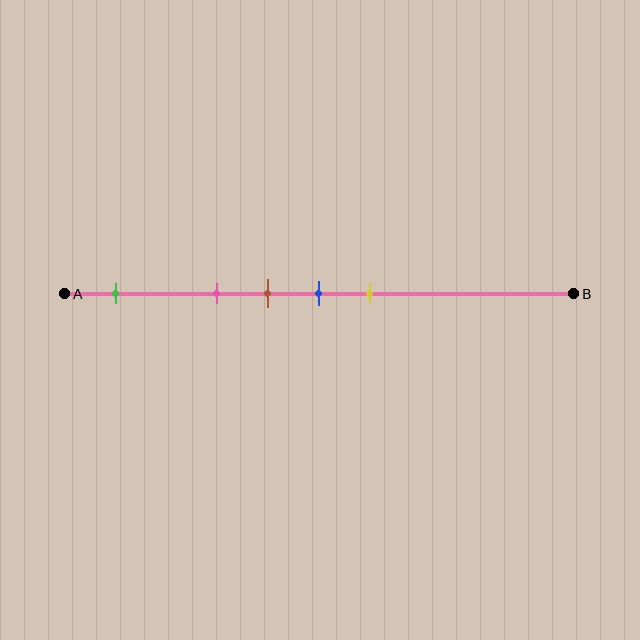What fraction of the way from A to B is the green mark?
The green mark is approximately 10% (0.1) of the way from A to B.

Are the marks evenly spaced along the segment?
No, the marks are not evenly spaced.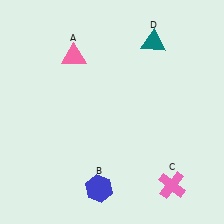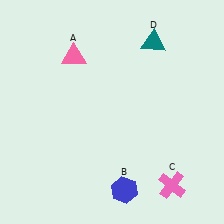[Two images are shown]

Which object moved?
The blue hexagon (B) moved right.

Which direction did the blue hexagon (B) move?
The blue hexagon (B) moved right.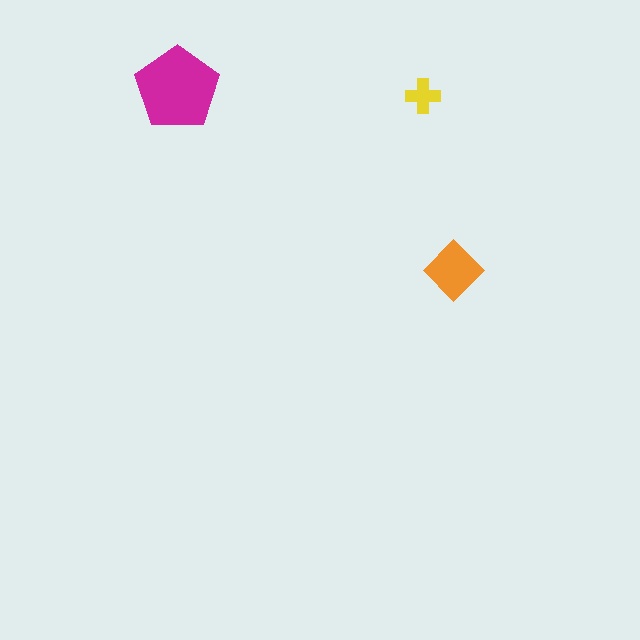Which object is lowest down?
The orange diamond is bottommost.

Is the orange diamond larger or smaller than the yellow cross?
Larger.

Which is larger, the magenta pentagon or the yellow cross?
The magenta pentagon.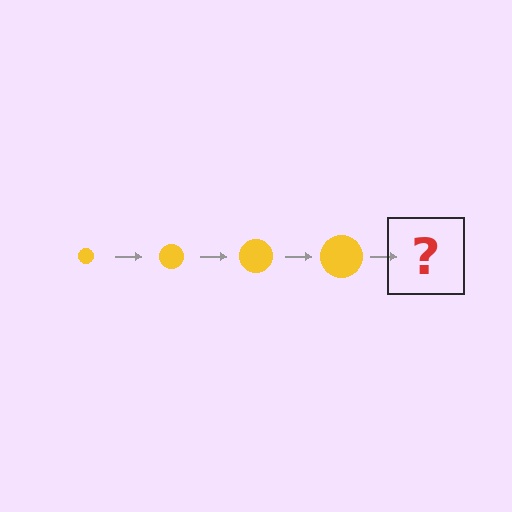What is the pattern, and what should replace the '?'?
The pattern is that the circle gets progressively larger each step. The '?' should be a yellow circle, larger than the previous one.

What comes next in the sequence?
The next element should be a yellow circle, larger than the previous one.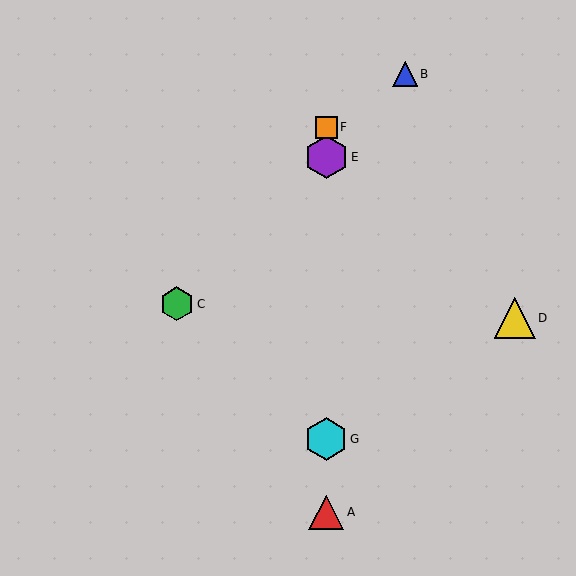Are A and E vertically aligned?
Yes, both are at x≈326.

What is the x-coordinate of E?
Object E is at x≈326.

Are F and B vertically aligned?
No, F is at x≈326 and B is at x≈405.